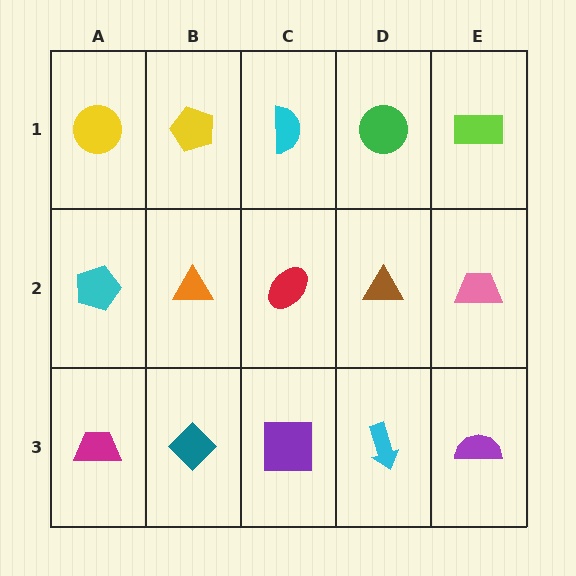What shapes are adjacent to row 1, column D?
A brown triangle (row 2, column D), a cyan semicircle (row 1, column C), a lime rectangle (row 1, column E).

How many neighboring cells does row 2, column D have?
4.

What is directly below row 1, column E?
A pink trapezoid.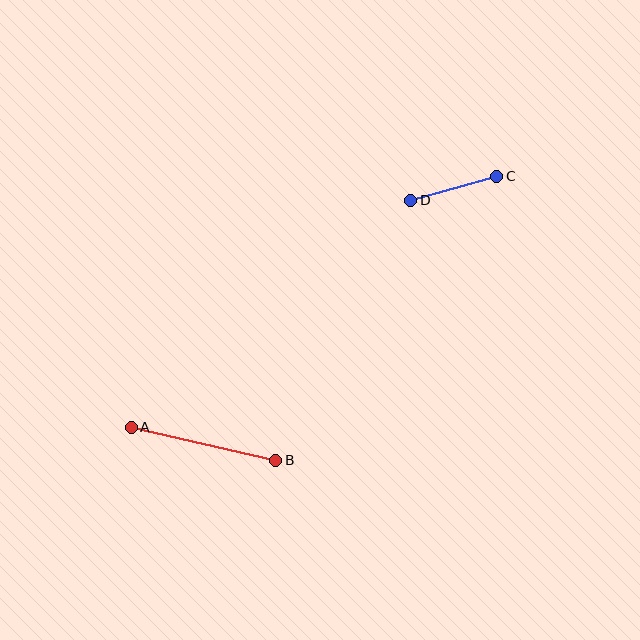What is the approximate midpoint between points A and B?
The midpoint is at approximately (204, 444) pixels.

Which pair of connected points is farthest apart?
Points A and B are farthest apart.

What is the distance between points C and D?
The distance is approximately 90 pixels.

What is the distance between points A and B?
The distance is approximately 148 pixels.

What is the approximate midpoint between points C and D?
The midpoint is at approximately (454, 188) pixels.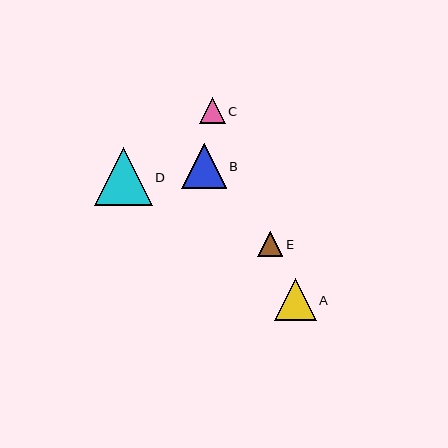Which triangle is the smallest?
Triangle E is the smallest with a size of approximately 25 pixels.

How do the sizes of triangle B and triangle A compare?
Triangle B and triangle A are approximately the same size.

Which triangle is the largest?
Triangle D is the largest with a size of approximately 58 pixels.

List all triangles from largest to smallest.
From largest to smallest: D, B, A, C, E.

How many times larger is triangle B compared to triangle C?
Triangle B is approximately 1.7 times the size of triangle C.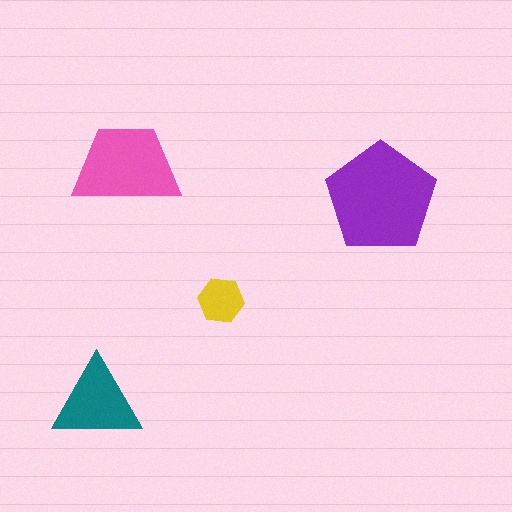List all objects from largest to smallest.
The purple pentagon, the pink trapezoid, the teal triangle, the yellow hexagon.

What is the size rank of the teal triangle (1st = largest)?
3rd.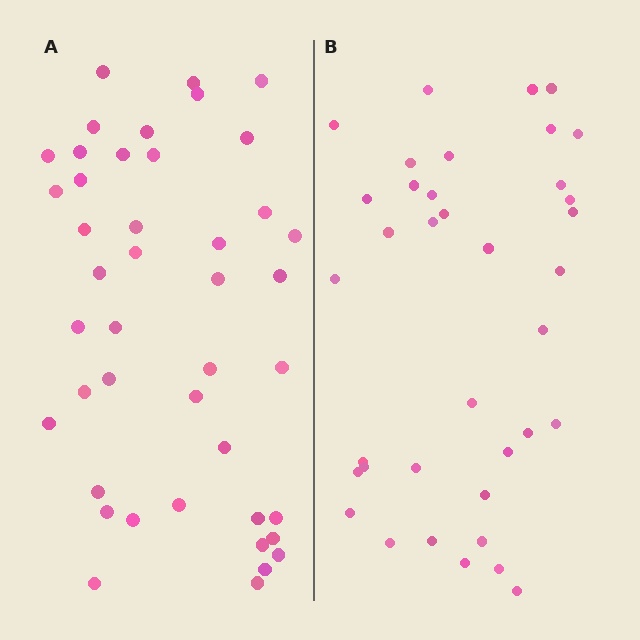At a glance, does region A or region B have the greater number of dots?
Region A (the left region) has more dots.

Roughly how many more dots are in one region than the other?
Region A has about 6 more dots than region B.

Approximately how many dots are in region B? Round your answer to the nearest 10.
About 40 dots. (The exact count is 37, which rounds to 40.)